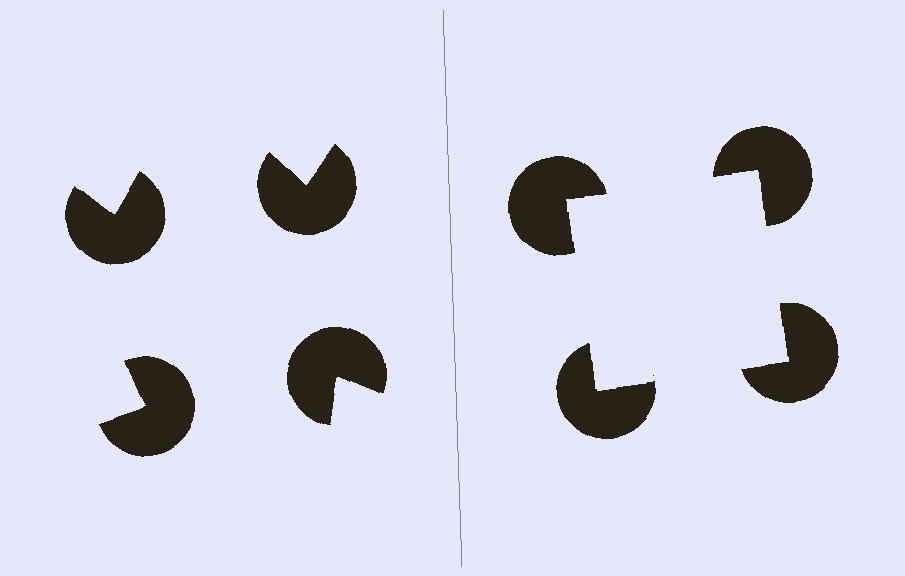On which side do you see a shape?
An illusory square appears on the right side. On the left side the wedge cuts are rotated, so no coherent shape forms.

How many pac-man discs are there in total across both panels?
8 — 4 on each side.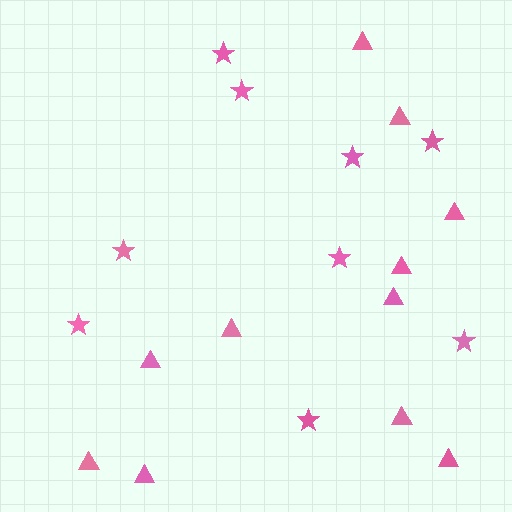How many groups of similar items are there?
There are 2 groups: one group of stars (9) and one group of triangles (11).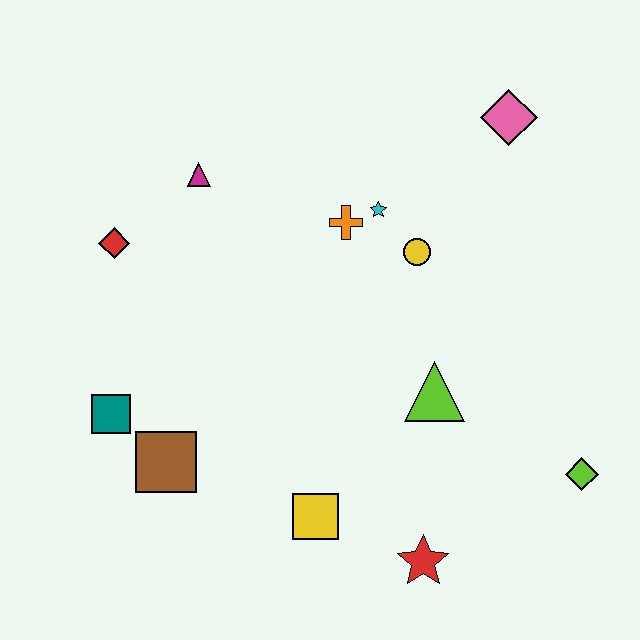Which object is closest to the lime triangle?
The yellow circle is closest to the lime triangle.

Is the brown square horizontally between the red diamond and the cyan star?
Yes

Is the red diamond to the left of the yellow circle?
Yes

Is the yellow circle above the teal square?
Yes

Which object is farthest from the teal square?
The pink diamond is farthest from the teal square.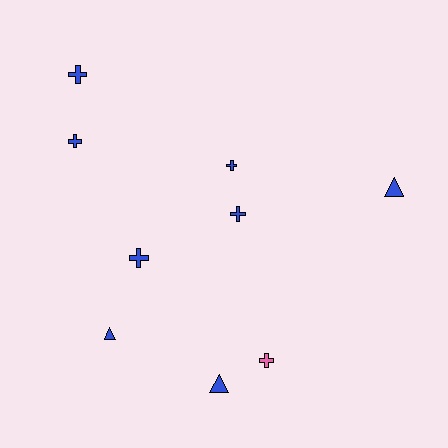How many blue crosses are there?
There are 5 blue crosses.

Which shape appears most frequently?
Cross, with 6 objects.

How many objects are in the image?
There are 9 objects.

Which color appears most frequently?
Blue, with 8 objects.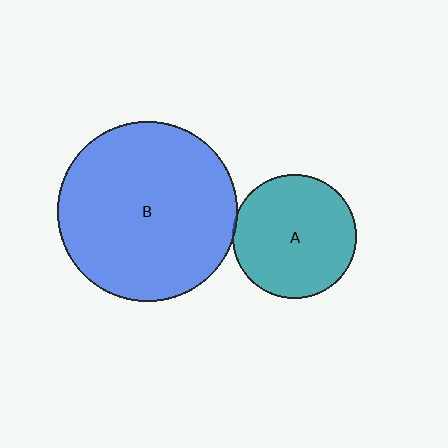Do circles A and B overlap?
Yes.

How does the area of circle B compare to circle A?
Approximately 2.1 times.